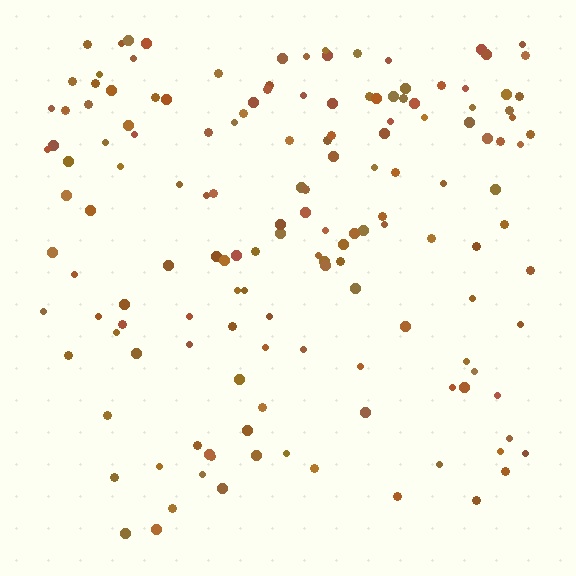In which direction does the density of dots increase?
From bottom to top, with the top side densest.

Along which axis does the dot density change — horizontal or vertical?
Vertical.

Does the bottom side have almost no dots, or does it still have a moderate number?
Still a moderate number, just noticeably fewer than the top.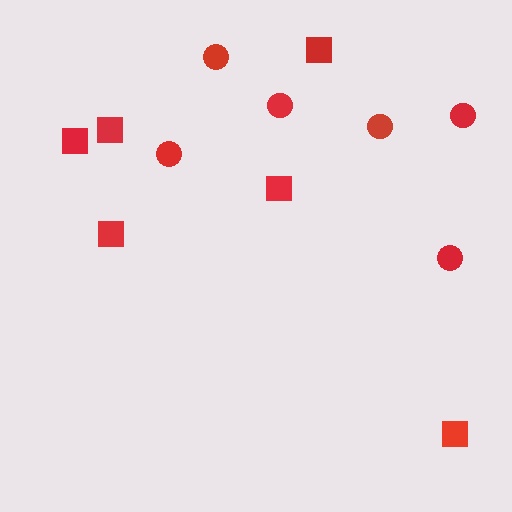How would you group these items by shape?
There are 2 groups: one group of squares (6) and one group of circles (6).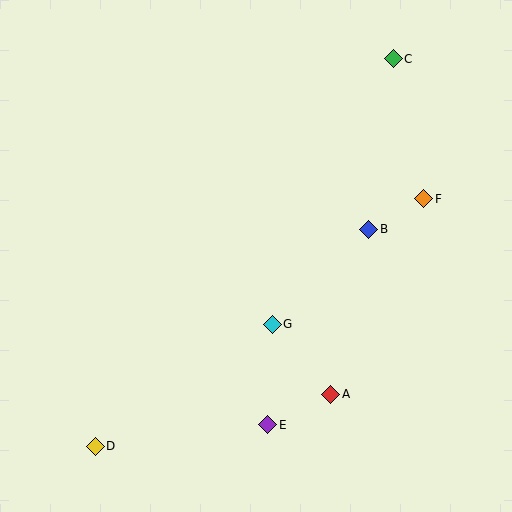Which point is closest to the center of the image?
Point G at (272, 324) is closest to the center.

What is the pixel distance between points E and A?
The distance between E and A is 70 pixels.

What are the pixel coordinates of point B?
Point B is at (369, 229).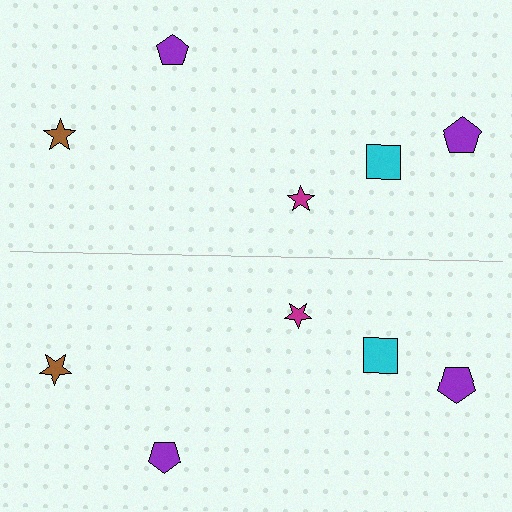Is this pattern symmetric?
Yes, this pattern has bilateral (reflection) symmetry.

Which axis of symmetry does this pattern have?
The pattern has a horizontal axis of symmetry running through the center of the image.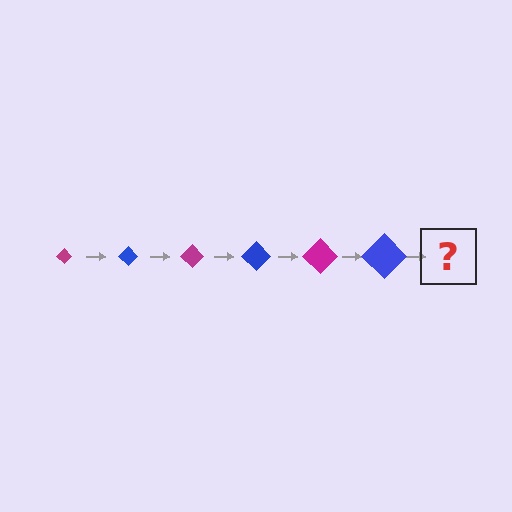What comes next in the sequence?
The next element should be a magenta diamond, larger than the previous one.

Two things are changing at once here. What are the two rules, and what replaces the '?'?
The two rules are that the diamond grows larger each step and the color cycles through magenta and blue. The '?' should be a magenta diamond, larger than the previous one.